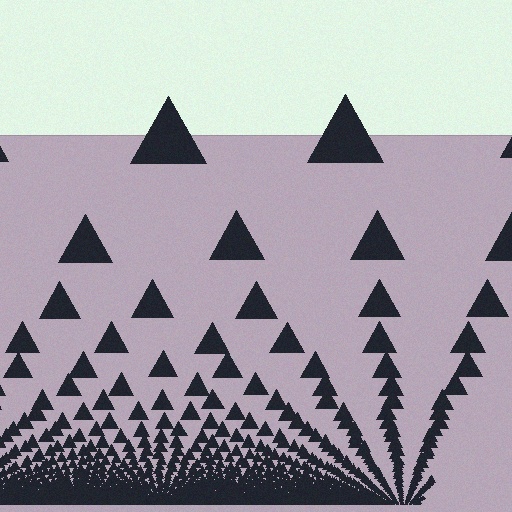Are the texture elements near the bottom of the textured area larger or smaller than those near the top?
Smaller. The gradient is inverted — elements near the bottom are smaller and denser.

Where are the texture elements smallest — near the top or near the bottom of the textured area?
Near the bottom.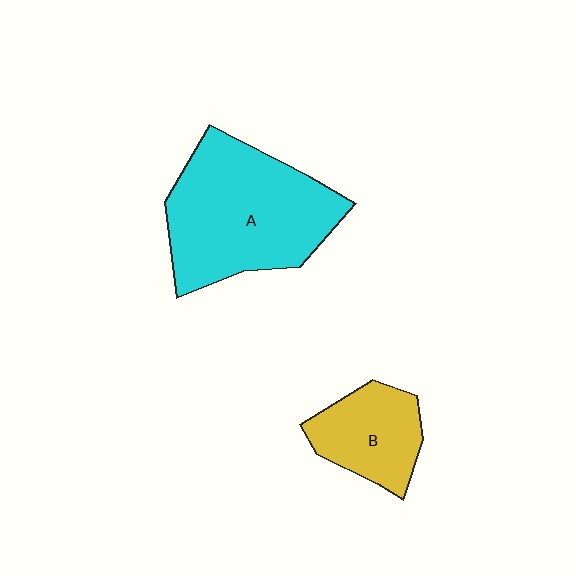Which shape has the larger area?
Shape A (cyan).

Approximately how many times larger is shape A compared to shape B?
Approximately 2.2 times.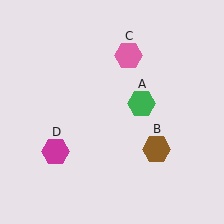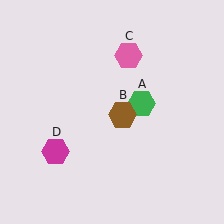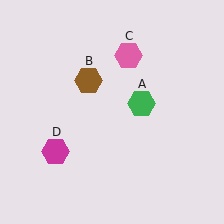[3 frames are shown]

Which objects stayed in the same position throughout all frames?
Green hexagon (object A) and pink hexagon (object C) and magenta hexagon (object D) remained stationary.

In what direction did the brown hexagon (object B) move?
The brown hexagon (object B) moved up and to the left.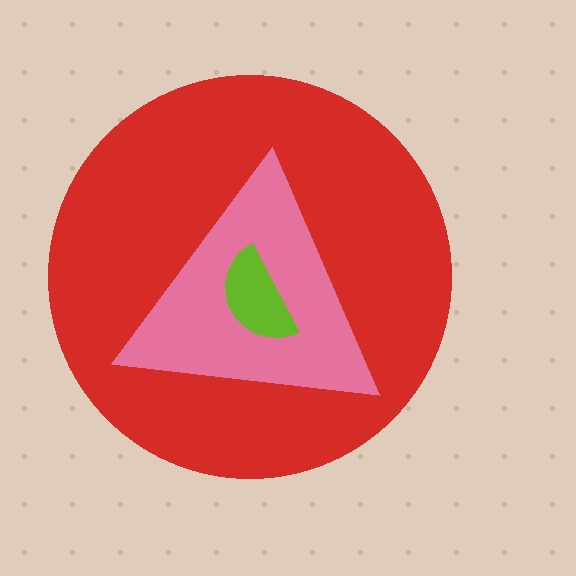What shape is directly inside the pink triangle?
The lime semicircle.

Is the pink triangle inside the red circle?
Yes.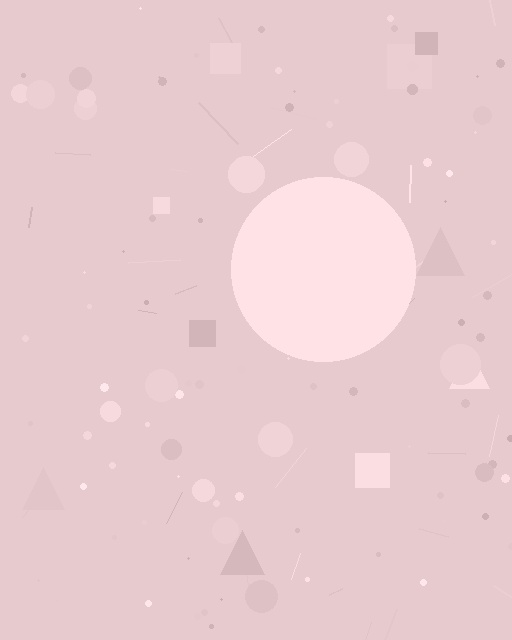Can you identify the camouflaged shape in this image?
The camouflaged shape is a circle.